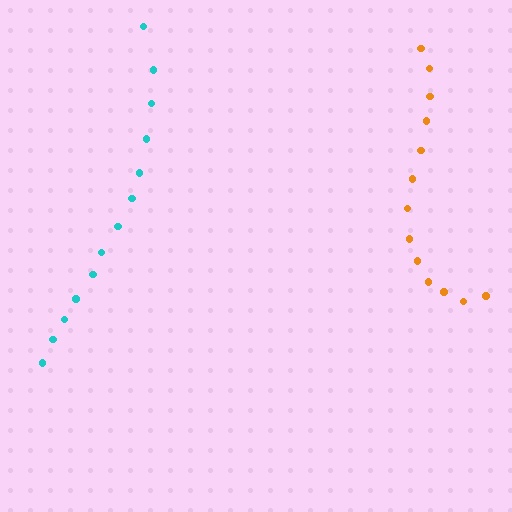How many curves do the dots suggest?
There are 2 distinct paths.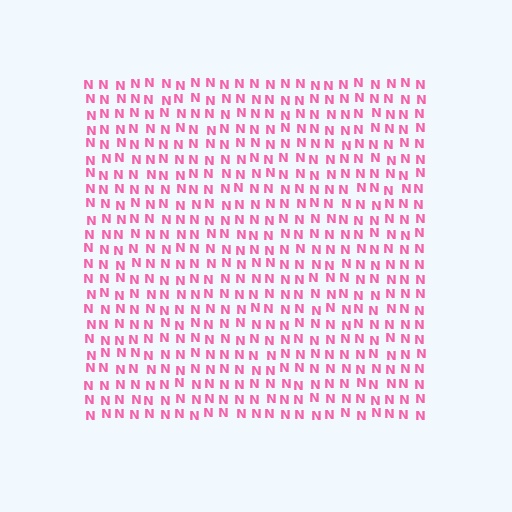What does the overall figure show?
The overall figure shows a square.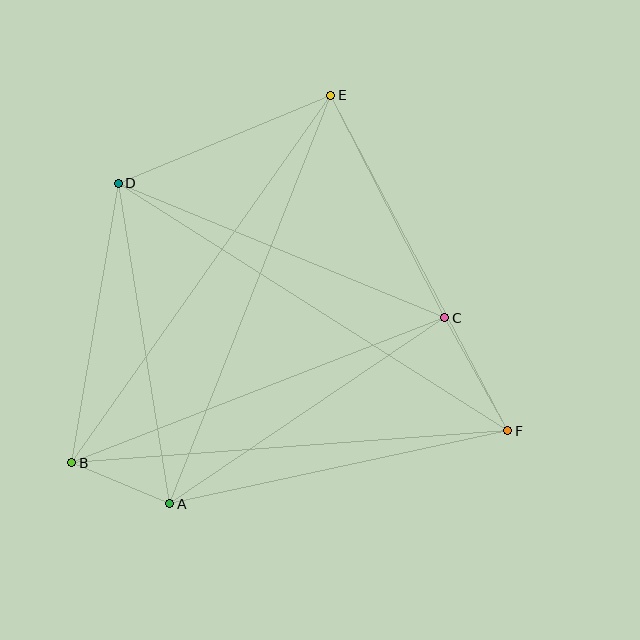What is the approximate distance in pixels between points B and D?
The distance between B and D is approximately 283 pixels.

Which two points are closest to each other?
Points A and B are closest to each other.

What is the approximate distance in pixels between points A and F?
The distance between A and F is approximately 346 pixels.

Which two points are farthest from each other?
Points D and F are farthest from each other.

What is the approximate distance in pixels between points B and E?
The distance between B and E is approximately 450 pixels.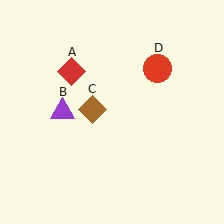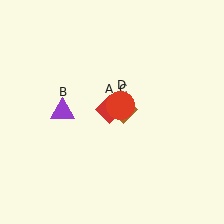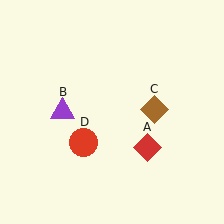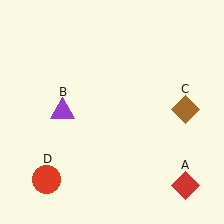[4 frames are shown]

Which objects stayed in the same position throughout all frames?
Purple triangle (object B) remained stationary.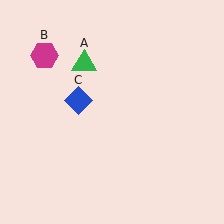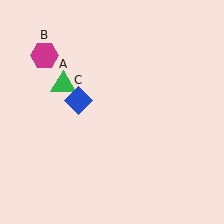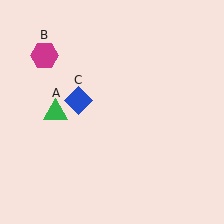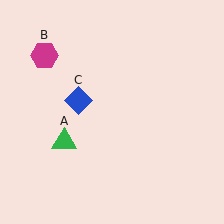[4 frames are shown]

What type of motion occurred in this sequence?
The green triangle (object A) rotated counterclockwise around the center of the scene.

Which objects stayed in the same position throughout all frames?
Magenta hexagon (object B) and blue diamond (object C) remained stationary.